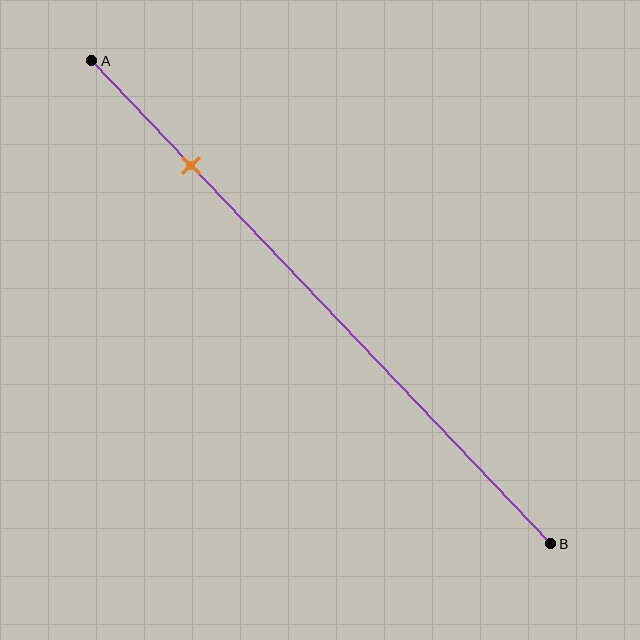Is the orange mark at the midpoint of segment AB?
No, the mark is at about 20% from A, not at the 50% midpoint.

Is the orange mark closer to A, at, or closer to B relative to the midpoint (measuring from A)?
The orange mark is closer to point A than the midpoint of segment AB.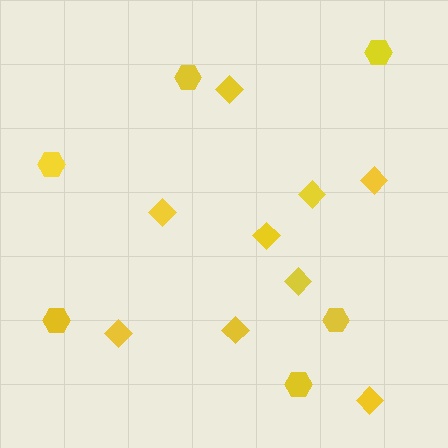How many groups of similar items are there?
There are 2 groups: one group of diamonds (9) and one group of hexagons (6).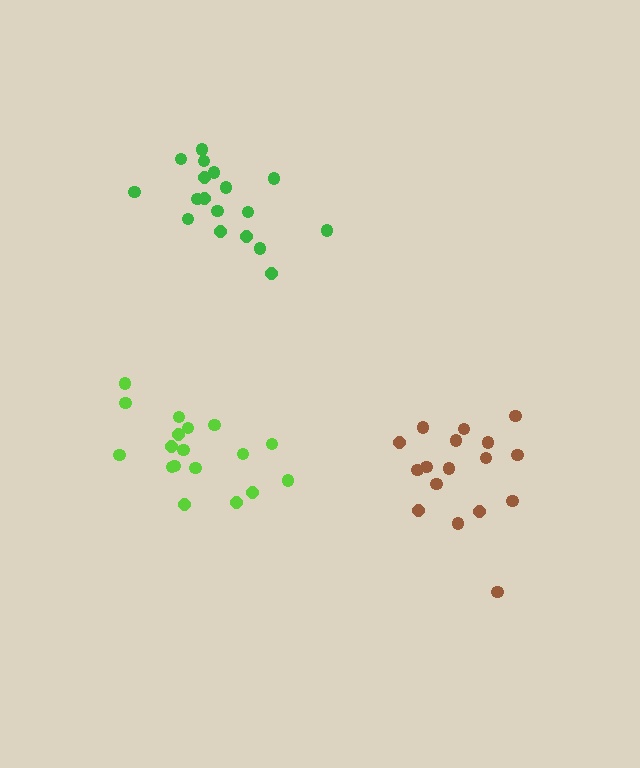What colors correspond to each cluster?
The clusters are colored: brown, green, lime.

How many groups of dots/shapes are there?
There are 3 groups.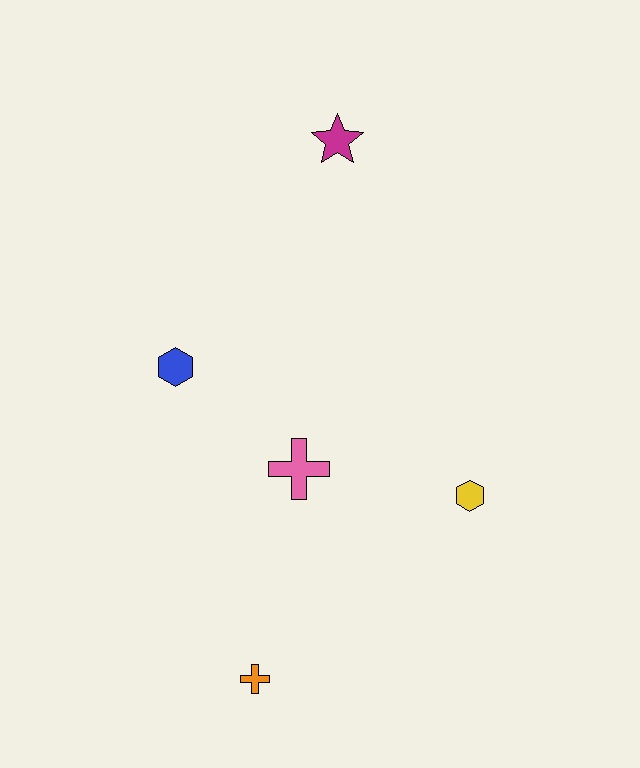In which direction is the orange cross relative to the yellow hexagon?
The orange cross is to the left of the yellow hexagon.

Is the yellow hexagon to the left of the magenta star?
No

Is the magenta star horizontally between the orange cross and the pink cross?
No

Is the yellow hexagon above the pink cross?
No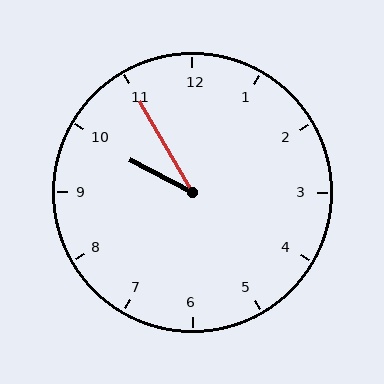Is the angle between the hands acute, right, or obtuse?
It is acute.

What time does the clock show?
9:55.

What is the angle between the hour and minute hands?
Approximately 32 degrees.